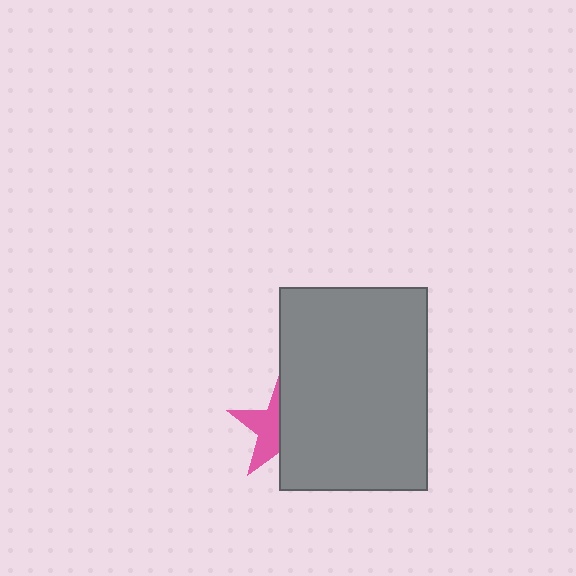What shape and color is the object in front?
The object in front is a gray rectangle.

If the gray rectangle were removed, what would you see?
You would see the complete pink star.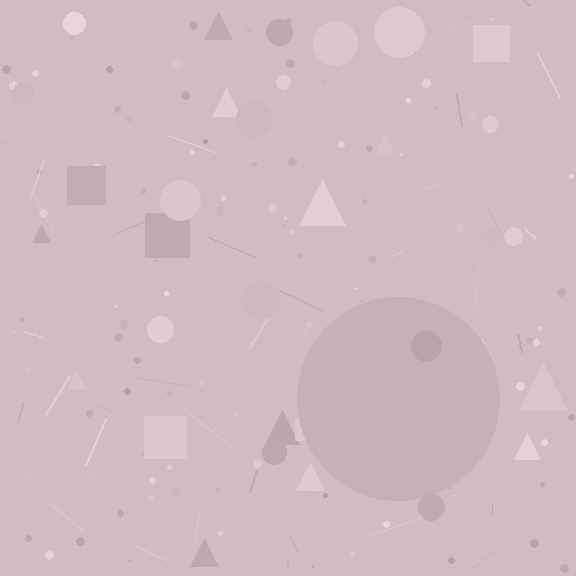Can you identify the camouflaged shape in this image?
The camouflaged shape is a circle.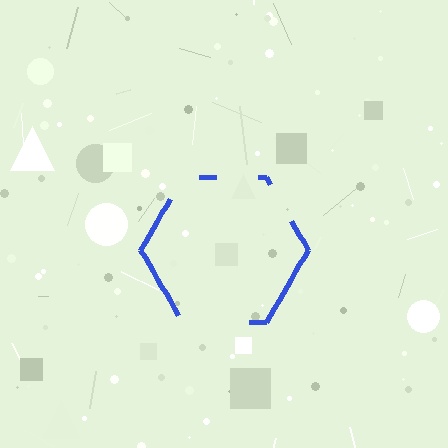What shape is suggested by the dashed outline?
The dashed outline suggests a hexagon.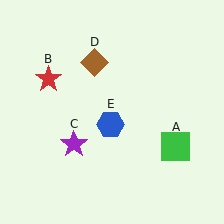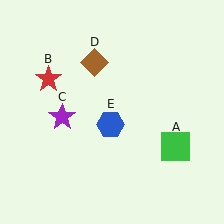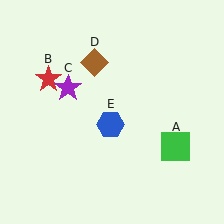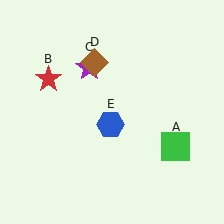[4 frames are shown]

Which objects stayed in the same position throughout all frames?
Green square (object A) and red star (object B) and brown diamond (object D) and blue hexagon (object E) remained stationary.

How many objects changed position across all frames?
1 object changed position: purple star (object C).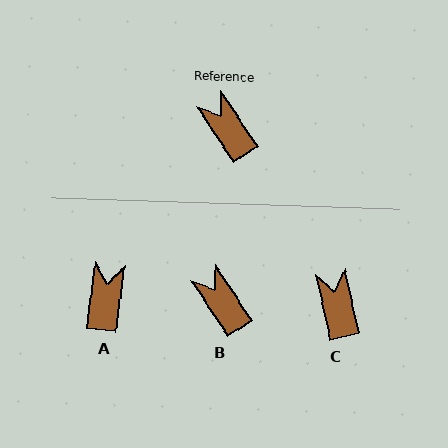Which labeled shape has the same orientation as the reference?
B.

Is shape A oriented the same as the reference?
No, it is off by about 41 degrees.